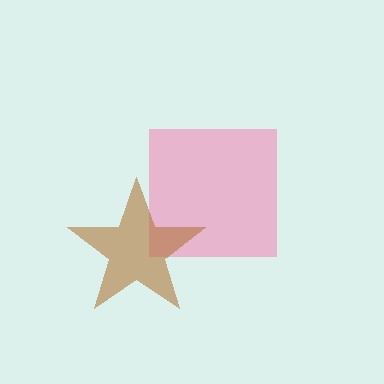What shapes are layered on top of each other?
The layered shapes are: a pink square, a brown star.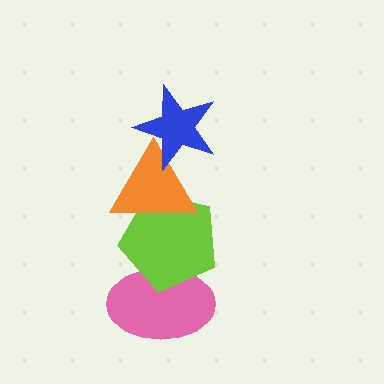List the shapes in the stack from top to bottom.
From top to bottom: the blue star, the orange triangle, the lime pentagon, the pink ellipse.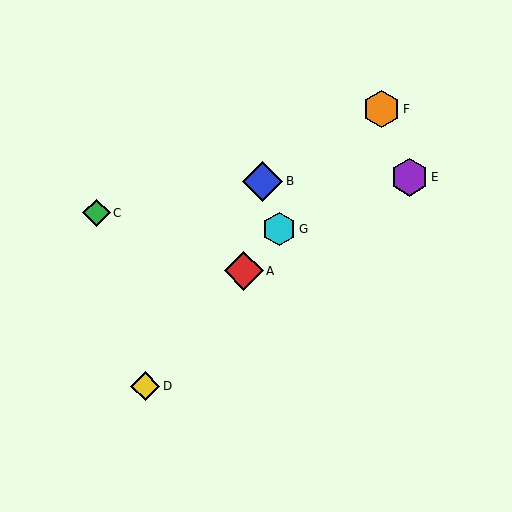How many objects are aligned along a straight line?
4 objects (A, D, F, G) are aligned along a straight line.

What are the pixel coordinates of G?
Object G is at (279, 229).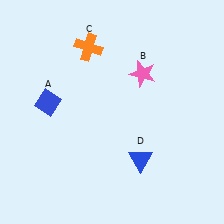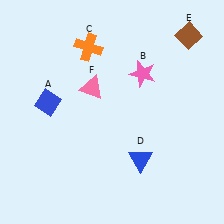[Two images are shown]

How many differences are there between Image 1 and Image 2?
There are 2 differences between the two images.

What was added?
A brown diamond (E), a pink triangle (F) were added in Image 2.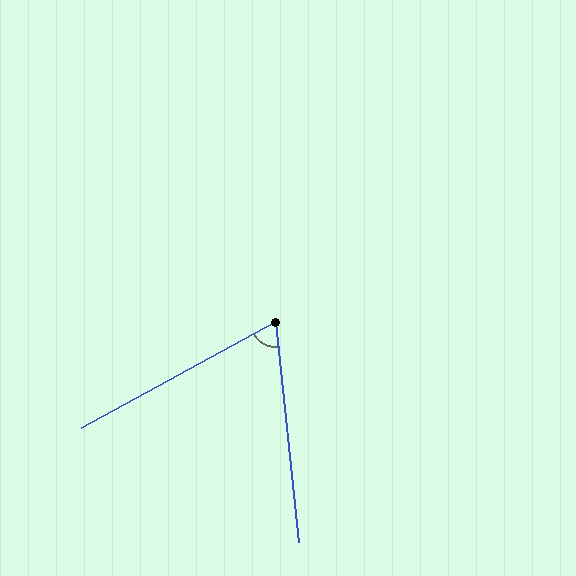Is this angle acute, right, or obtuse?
It is acute.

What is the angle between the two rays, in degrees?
Approximately 67 degrees.